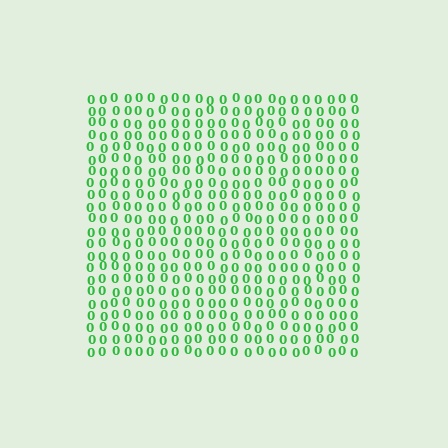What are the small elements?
The small elements are digit 0's.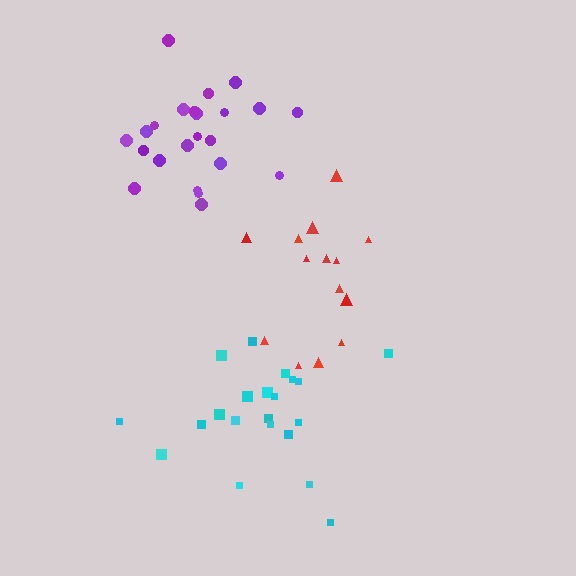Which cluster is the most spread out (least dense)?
Red.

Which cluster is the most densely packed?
Purple.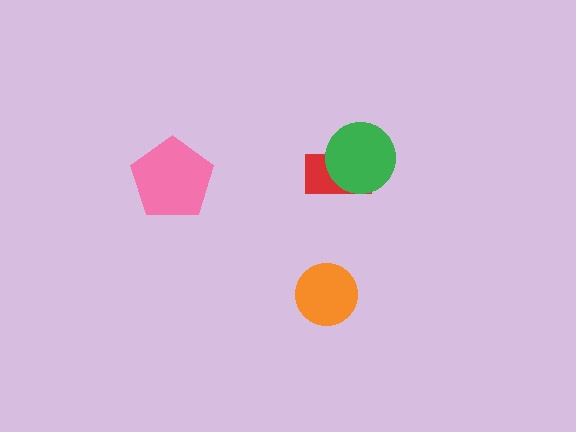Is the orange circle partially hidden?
No, no other shape covers it.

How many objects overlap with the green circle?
1 object overlaps with the green circle.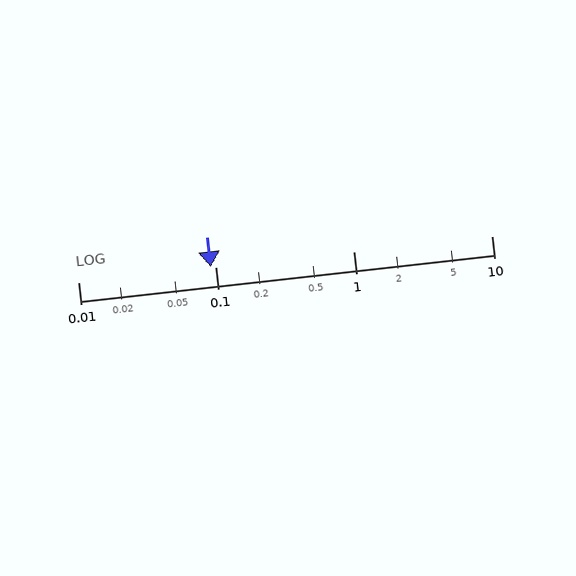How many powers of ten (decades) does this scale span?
The scale spans 3 decades, from 0.01 to 10.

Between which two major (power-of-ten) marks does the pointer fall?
The pointer is between 0.01 and 0.1.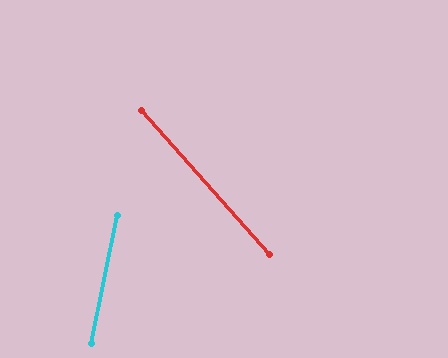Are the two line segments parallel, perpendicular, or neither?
Neither parallel nor perpendicular — they differ by about 53°.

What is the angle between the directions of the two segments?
Approximately 53 degrees.